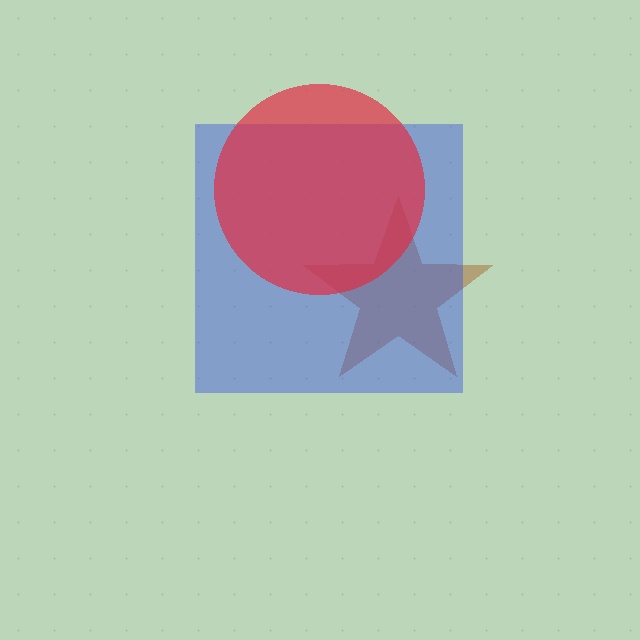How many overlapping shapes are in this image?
There are 3 overlapping shapes in the image.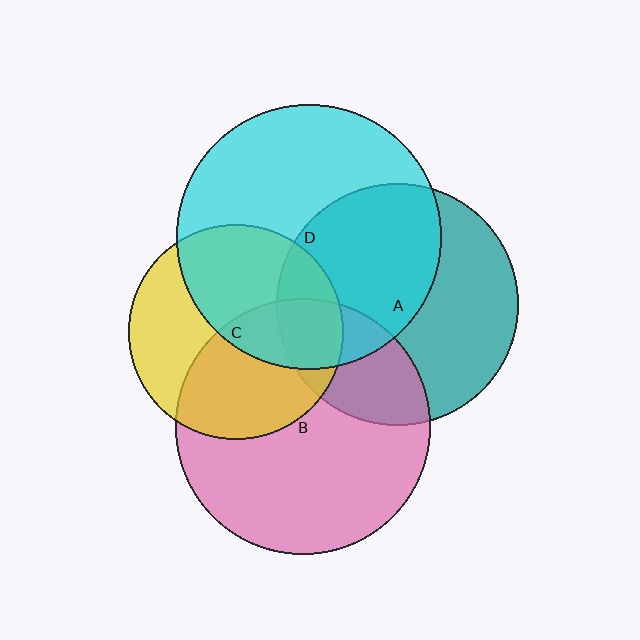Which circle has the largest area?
Circle D (cyan).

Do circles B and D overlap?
Yes.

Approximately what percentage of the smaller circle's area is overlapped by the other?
Approximately 15%.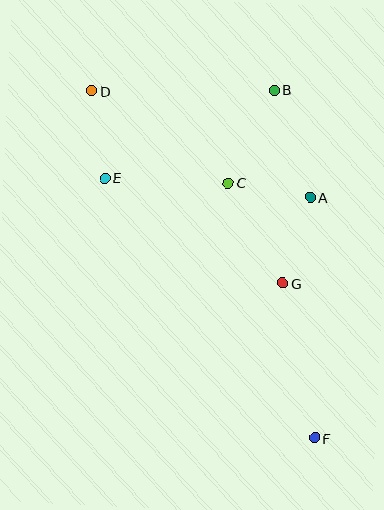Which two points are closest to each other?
Points A and C are closest to each other.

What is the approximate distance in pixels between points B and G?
The distance between B and G is approximately 193 pixels.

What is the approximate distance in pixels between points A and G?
The distance between A and G is approximately 90 pixels.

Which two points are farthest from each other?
Points D and F are farthest from each other.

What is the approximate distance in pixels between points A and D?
The distance between A and D is approximately 243 pixels.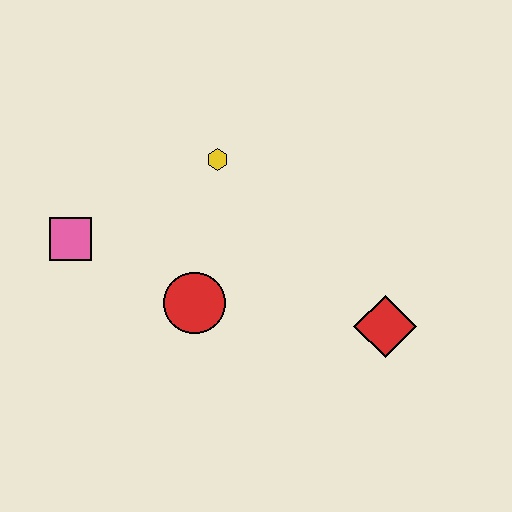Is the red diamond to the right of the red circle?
Yes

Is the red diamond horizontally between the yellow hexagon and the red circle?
No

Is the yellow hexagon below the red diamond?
No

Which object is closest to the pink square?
The red circle is closest to the pink square.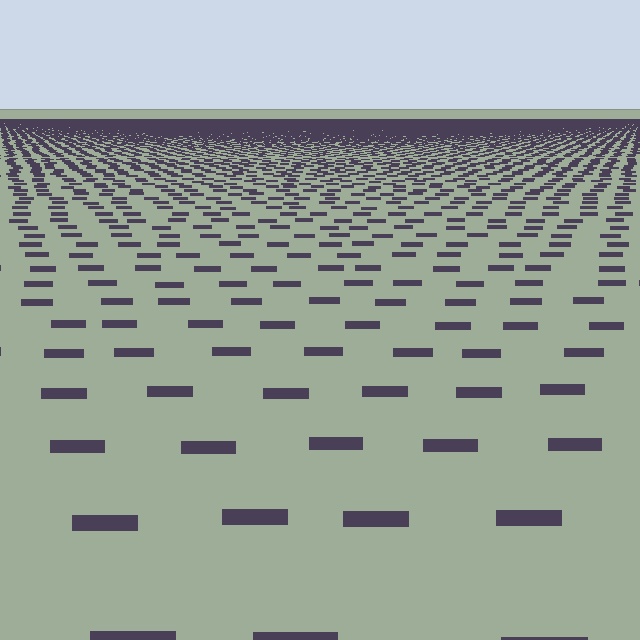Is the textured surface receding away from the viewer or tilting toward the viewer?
The surface is receding away from the viewer. Texture elements get smaller and denser toward the top.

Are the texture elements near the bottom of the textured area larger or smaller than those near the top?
Larger. Near the bottom, elements are closer to the viewer and appear at a bigger on-screen size.